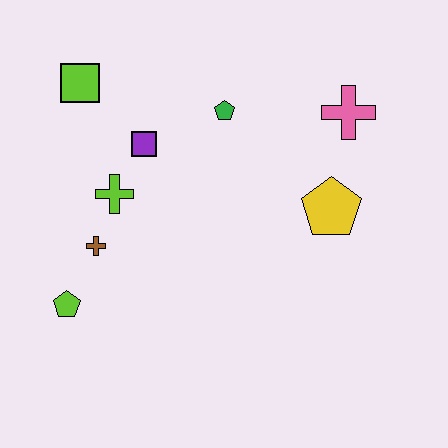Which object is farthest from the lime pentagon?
The pink cross is farthest from the lime pentagon.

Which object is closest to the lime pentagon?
The brown cross is closest to the lime pentagon.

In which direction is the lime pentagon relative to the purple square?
The lime pentagon is below the purple square.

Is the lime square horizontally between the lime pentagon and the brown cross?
Yes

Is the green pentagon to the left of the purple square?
No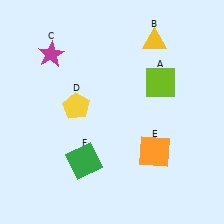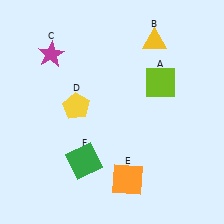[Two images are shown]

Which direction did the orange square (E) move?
The orange square (E) moved down.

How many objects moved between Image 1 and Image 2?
1 object moved between the two images.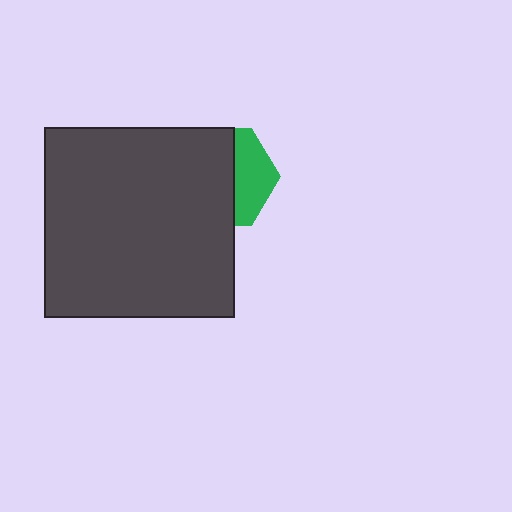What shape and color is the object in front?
The object in front is a dark gray square.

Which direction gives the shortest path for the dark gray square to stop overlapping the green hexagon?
Moving left gives the shortest separation.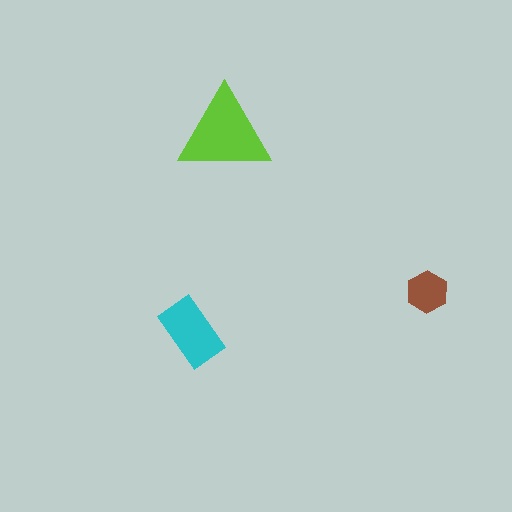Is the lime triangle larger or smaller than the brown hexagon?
Larger.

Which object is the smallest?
The brown hexagon.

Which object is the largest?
The lime triangle.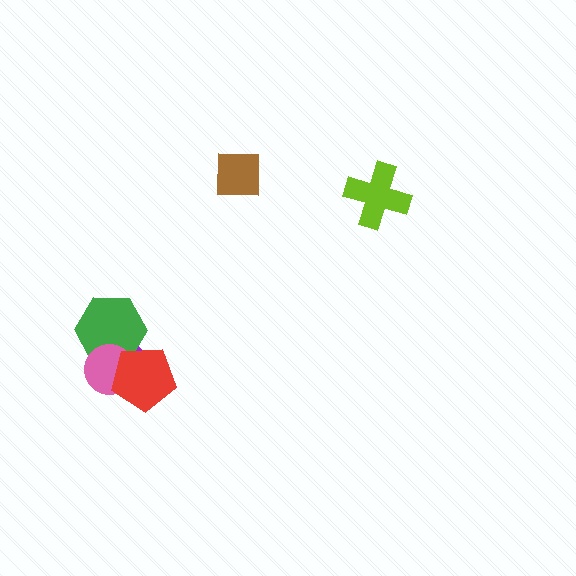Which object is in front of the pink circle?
The red pentagon is in front of the pink circle.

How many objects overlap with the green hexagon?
3 objects overlap with the green hexagon.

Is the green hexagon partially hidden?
Yes, it is partially covered by another shape.